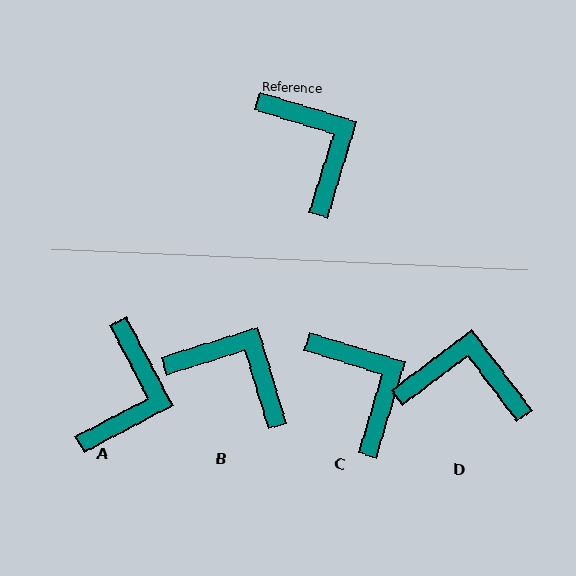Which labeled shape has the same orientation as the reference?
C.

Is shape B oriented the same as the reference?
No, it is off by about 34 degrees.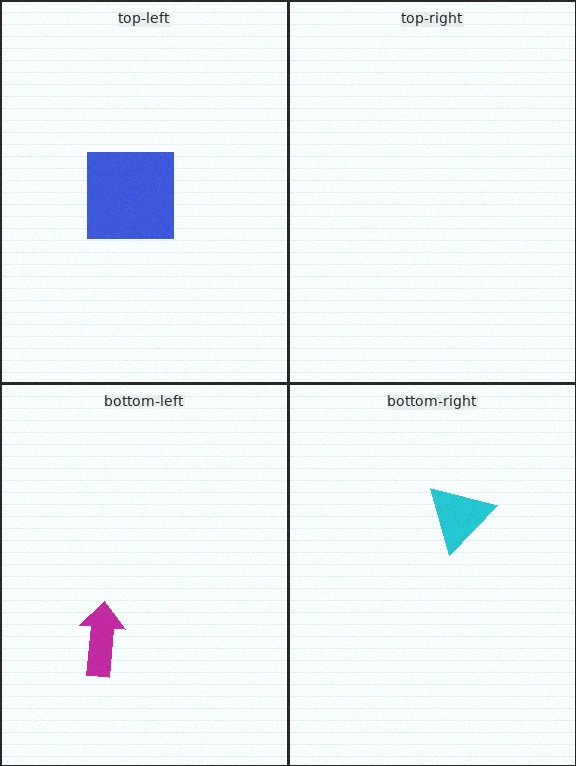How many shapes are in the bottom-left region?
1.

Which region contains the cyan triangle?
The bottom-right region.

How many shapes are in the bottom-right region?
1.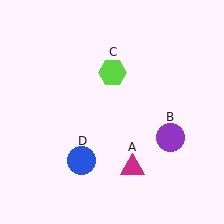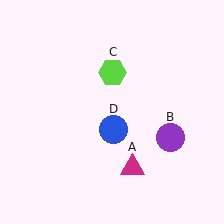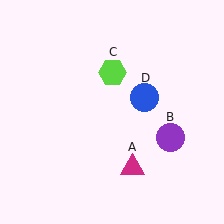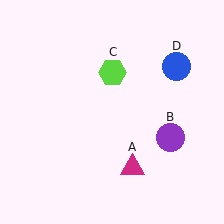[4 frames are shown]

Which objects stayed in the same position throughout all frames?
Magenta triangle (object A) and purple circle (object B) and lime hexagon (object C) remained stationary.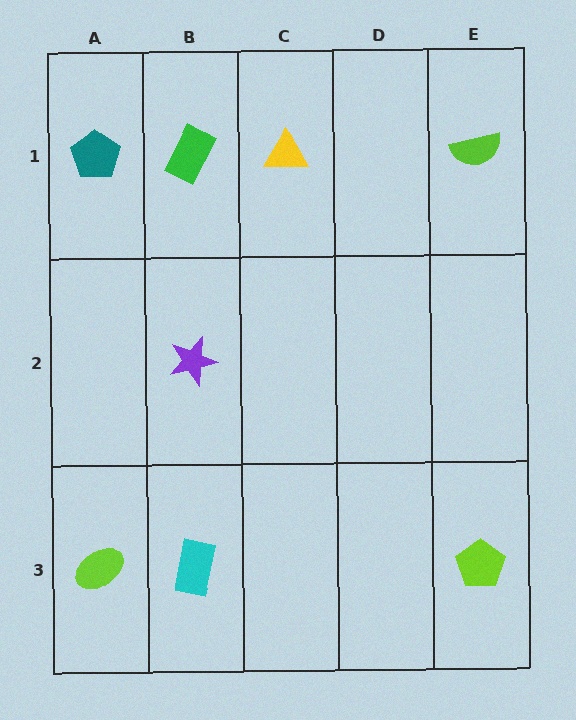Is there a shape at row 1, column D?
No, that cell is empty.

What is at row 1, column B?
A green rectangle.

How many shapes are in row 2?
1 shape.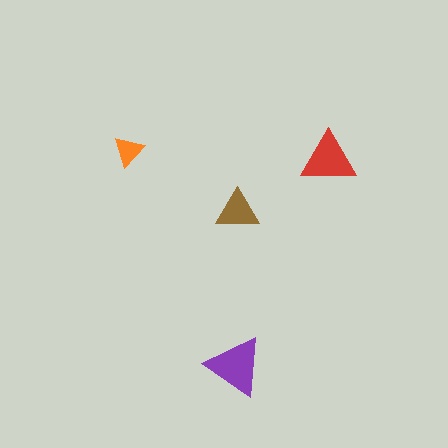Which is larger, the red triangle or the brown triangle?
The red one.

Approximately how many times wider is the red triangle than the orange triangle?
About 2 times wider.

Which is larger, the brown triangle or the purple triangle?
The purple one.